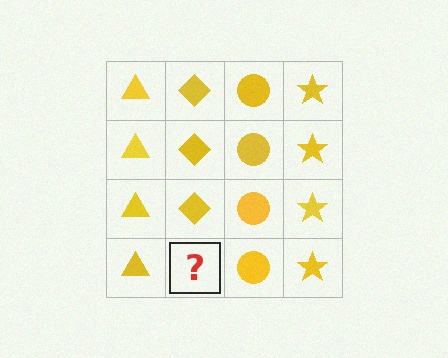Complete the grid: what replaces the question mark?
The question mark should be replaced with a yellow diamond.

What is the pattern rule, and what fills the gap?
The rule is that each column has a consistent shape. The gap should be filled with a yellow diamond.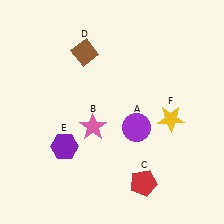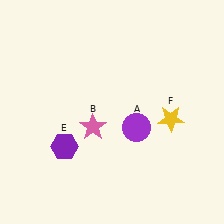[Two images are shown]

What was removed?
The red pentagon (C), the brown diamond (D) were removed in Image 2.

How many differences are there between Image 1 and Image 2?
There are 2 differences between the two images.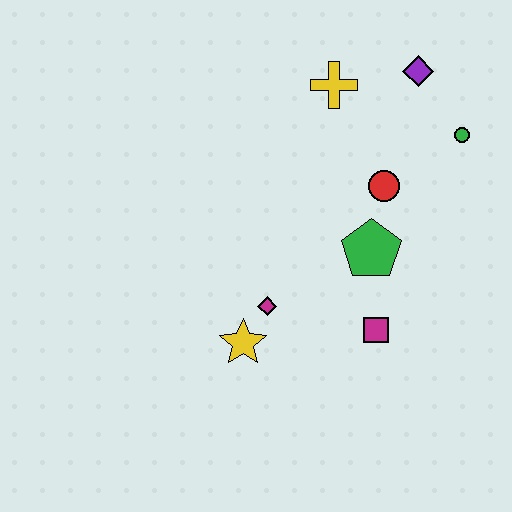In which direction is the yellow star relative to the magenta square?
The yellow star is to the left of the magenta square.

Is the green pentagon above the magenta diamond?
Yes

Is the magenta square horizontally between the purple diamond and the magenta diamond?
Yes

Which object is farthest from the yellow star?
The purple diamond is farthest from the yellow star.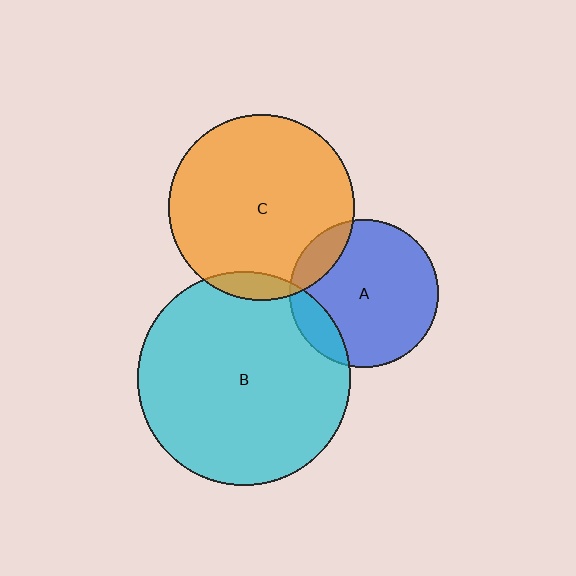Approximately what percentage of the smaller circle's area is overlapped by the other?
Approximately 15%.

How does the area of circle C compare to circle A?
Approximately 1.6 times.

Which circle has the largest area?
Circle B (cyan).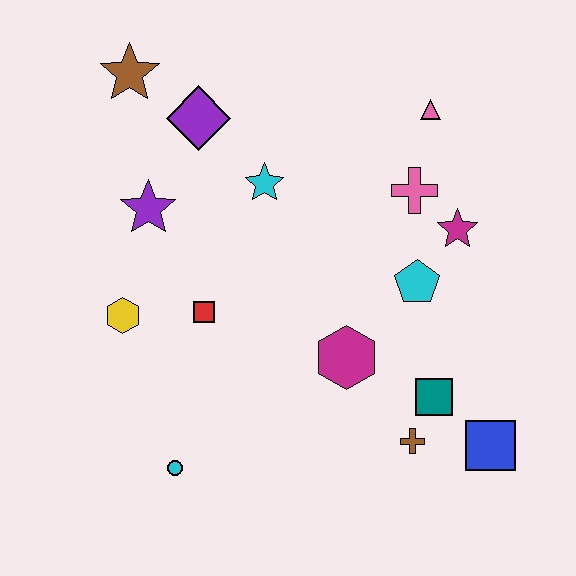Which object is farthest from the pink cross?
The cyan circle is farthest from the pink cross.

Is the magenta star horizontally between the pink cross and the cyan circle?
No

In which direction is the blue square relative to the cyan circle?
The blue square is to the right of the cyan circle.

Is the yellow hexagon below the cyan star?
Yes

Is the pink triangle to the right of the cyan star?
Yes